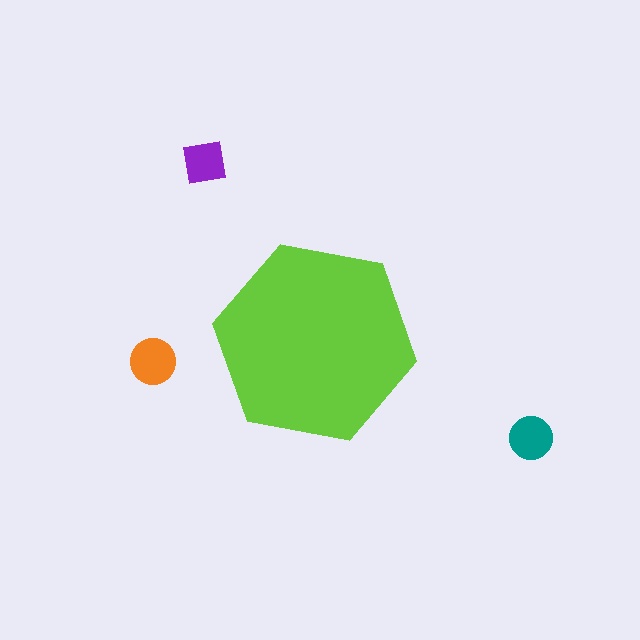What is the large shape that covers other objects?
A lime hexagon.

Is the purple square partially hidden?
No, the purple square is fully visible.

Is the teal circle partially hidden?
No, the teal circle is fully visible.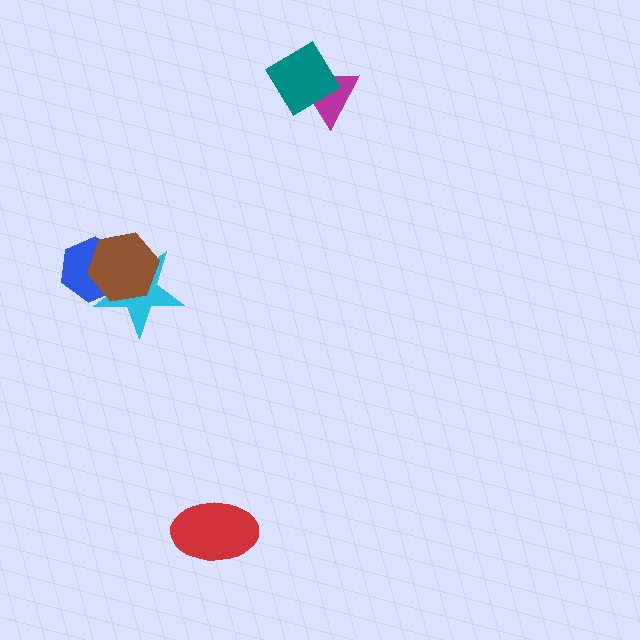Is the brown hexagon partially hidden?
No, no other shape covers it.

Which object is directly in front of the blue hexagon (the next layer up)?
The cyan star is directly in front of the blue hexagon.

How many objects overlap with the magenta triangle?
1 object overlaps with the magenta triangle.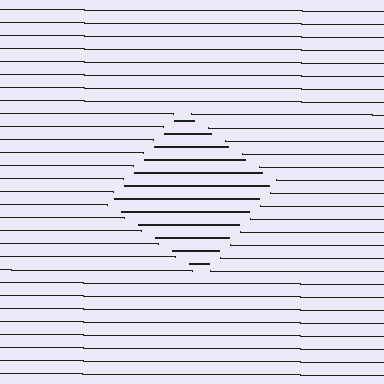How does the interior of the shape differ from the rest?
The interior of the shape contains the same grating, shifted by half a period — the contour is defined by the phase discontinuity where line-ends from the inner and outer gratings abut.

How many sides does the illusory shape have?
4 sides — the line-ends trace a square.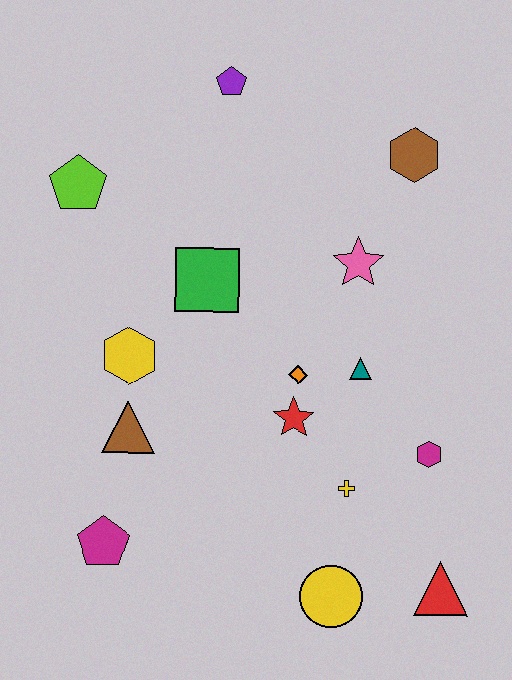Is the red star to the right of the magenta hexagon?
No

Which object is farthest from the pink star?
The magenta pentagon is farthest from the pink star.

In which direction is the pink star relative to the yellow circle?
The pink star is above the yellow circle.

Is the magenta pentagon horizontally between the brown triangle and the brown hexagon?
No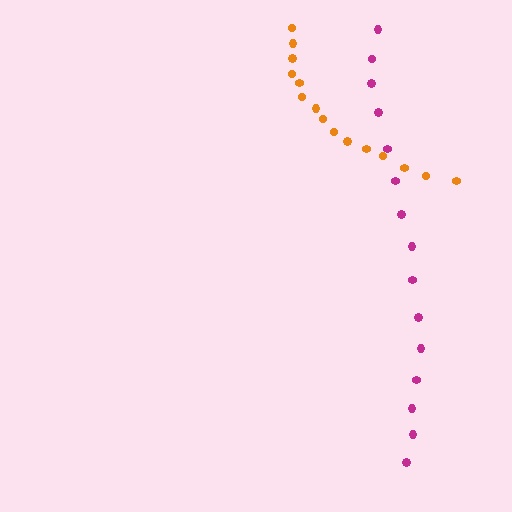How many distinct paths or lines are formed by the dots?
There are 2 distinct paths.